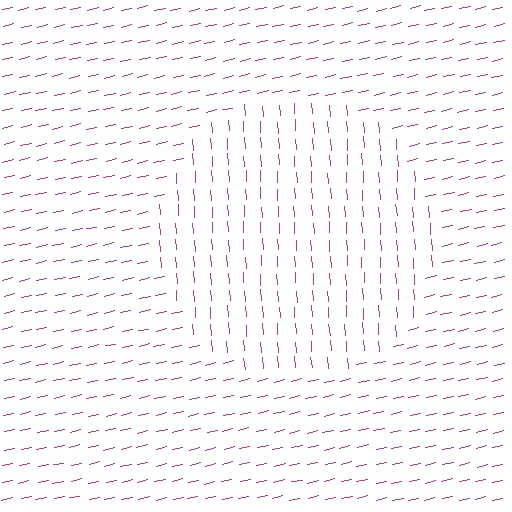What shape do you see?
I see a circle.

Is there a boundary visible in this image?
Yes, there is a texture boundary formed by a change in line orientation.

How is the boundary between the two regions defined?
The boundary is defined purely by a change in line orientation (approximately 81 degrees difference). All lines are the same color and thickness.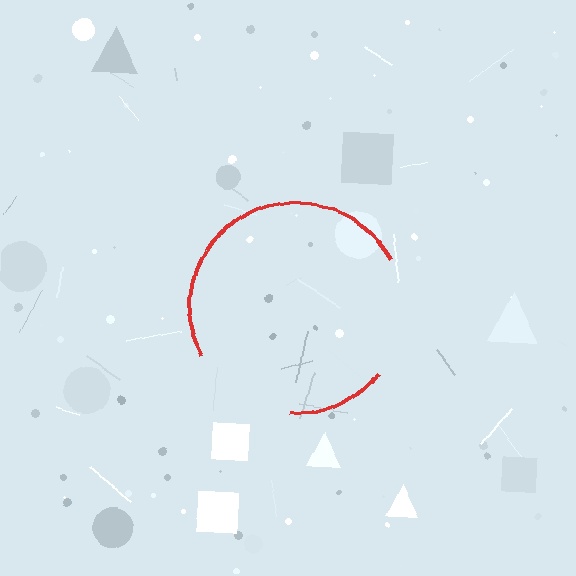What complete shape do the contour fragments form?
The contour fragments form a circle.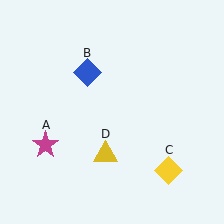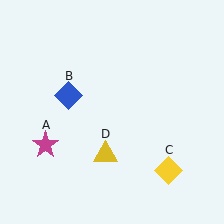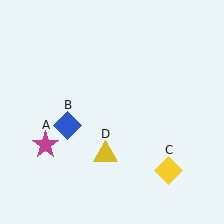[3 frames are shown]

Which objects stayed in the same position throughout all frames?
Magenta star (object A) and yellow diamond (object C) and yellow triangle (object D) remained stationary.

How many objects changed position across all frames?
1 object changed position: blue diamond (object B).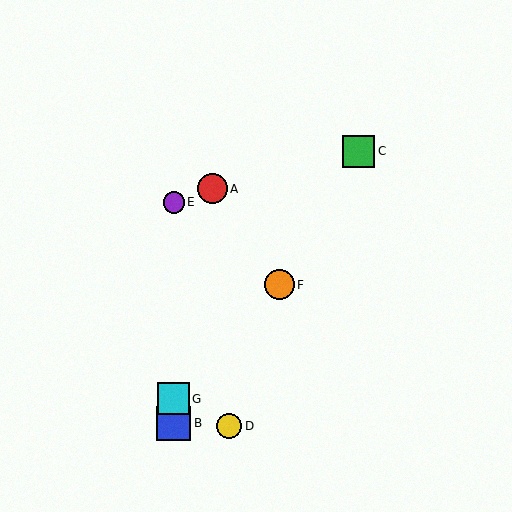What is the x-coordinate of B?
Object B is at x≈174.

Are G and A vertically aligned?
No, G is at x≈174 and A is at x≈212.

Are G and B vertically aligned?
Yes, both are at x≈174.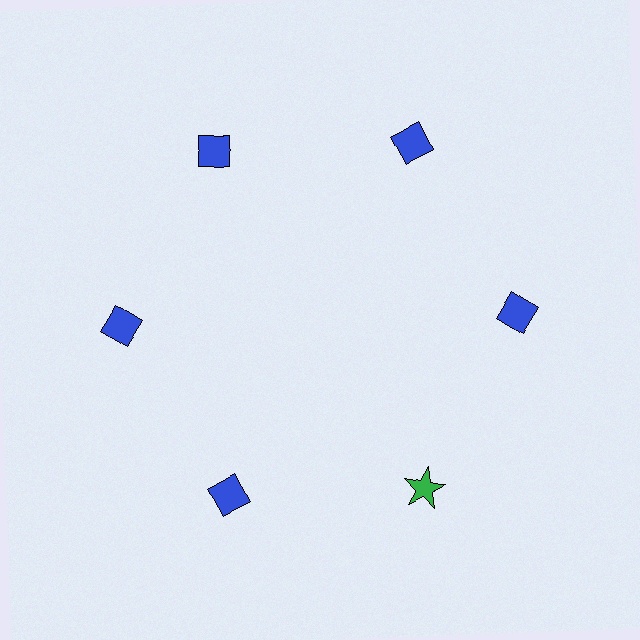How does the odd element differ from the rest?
It differs in both color (green instead of blue) and shape (star instead of diamond).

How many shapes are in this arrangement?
There are 6 shapes arranged in a ring pattern.